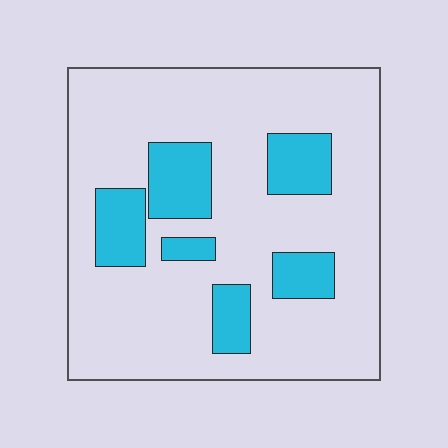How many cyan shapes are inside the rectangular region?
6.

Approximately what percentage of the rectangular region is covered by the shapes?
Approximately 20%.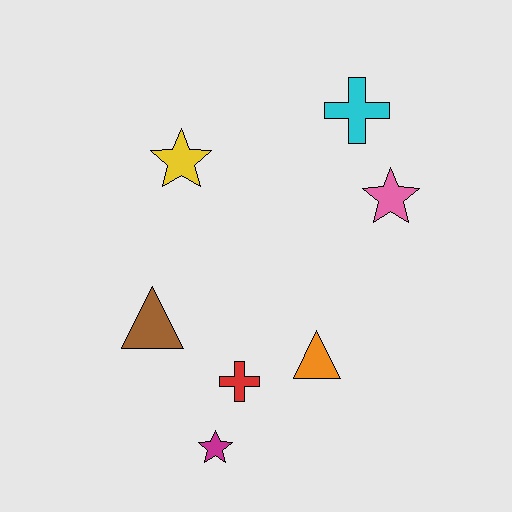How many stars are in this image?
There are 3 stars.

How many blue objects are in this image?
There are no blue objects.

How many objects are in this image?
There are 7 objects.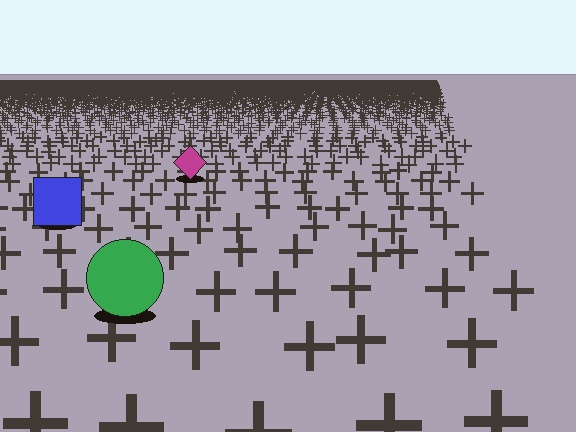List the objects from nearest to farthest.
From nearest to farthest: the green circle, the blue square, the magenta diamond.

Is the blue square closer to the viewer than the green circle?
No. The green circle is closer — you can tell from the texture gradient: the ground texture is coarser near it.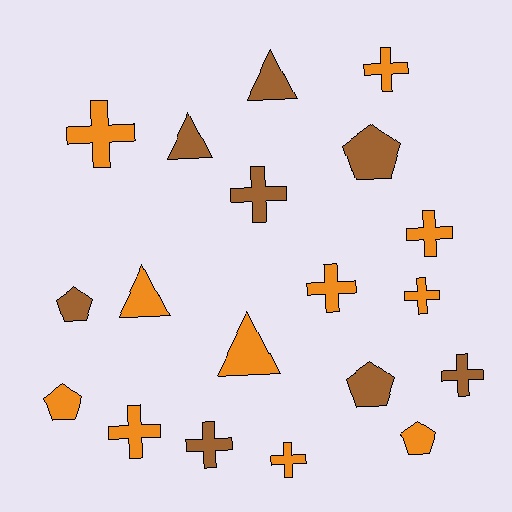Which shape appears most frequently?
Cross, with 10 objects.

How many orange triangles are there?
There are 2 orange triangles.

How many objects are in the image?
There are 19 objects.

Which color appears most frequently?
Orange, with 11 objects.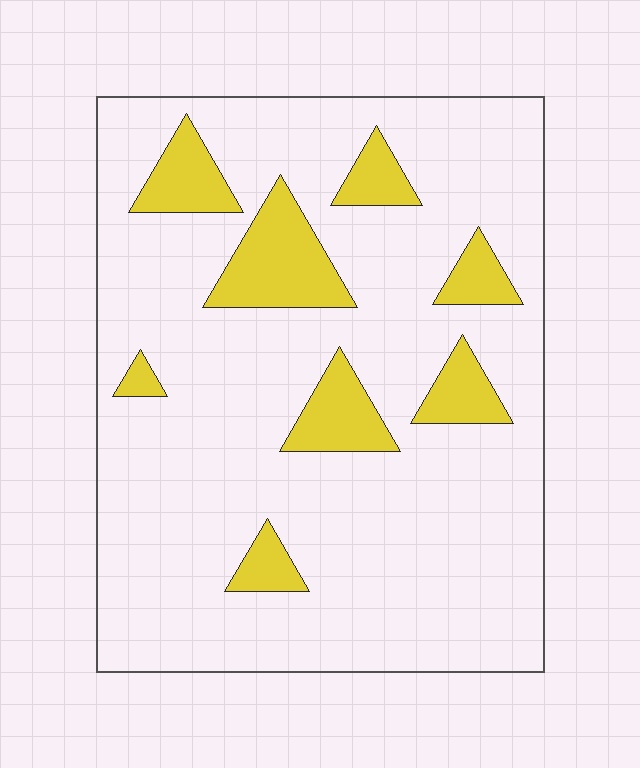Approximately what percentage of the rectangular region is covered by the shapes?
Approximately 15%.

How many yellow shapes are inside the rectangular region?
8.